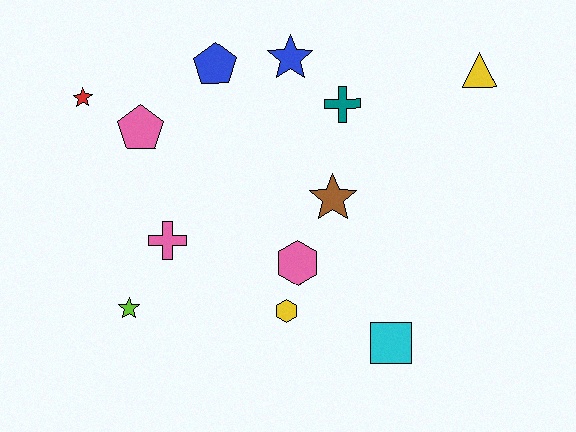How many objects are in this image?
There are 12 objects.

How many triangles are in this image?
There is 1 triangle.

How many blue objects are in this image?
There are 2 blue objects.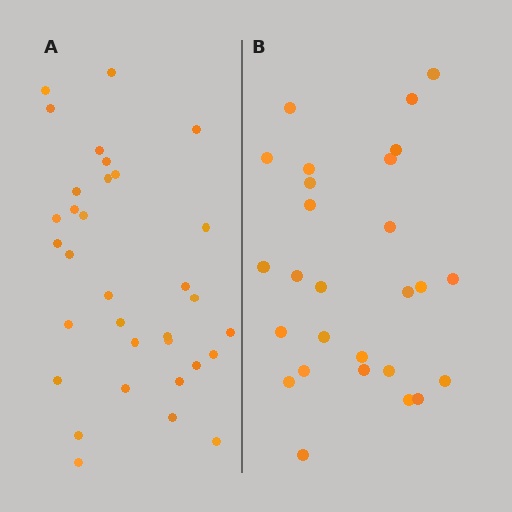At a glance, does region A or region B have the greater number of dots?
Region A (the left region) has more dots.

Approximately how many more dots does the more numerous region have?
Region A has about 6 more dots than region B.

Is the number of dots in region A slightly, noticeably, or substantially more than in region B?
Region A has only slightly more — the two regions are fairly close. The ratio is roughly 1.2 to 1.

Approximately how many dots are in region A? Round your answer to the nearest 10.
About 30 dots. (The exact count is 33, which rounds to 30.)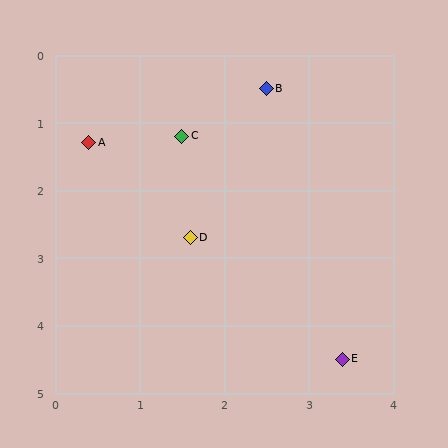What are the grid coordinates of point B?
Point B is at approximately (2.5, 0.5).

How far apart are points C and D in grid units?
Points C and D are about 1.5 grid units apart.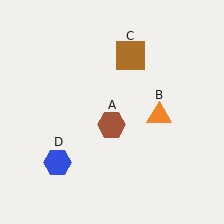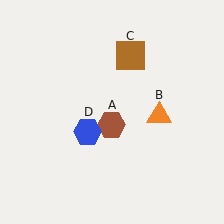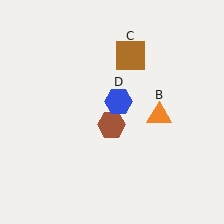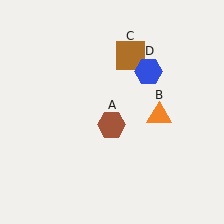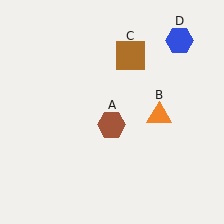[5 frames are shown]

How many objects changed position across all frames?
1 object changed position: blue hexagon (object D).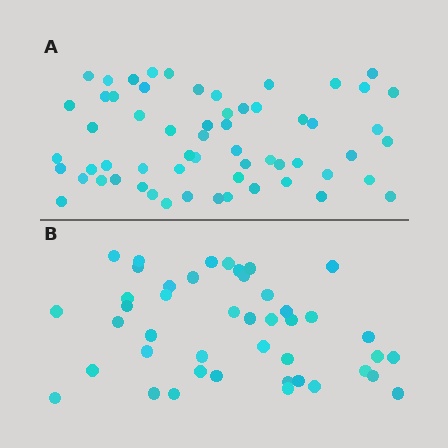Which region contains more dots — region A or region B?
Region A (the top region) has more dots.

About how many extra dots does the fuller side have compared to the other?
Region A has approximately 15 more dots than region B.